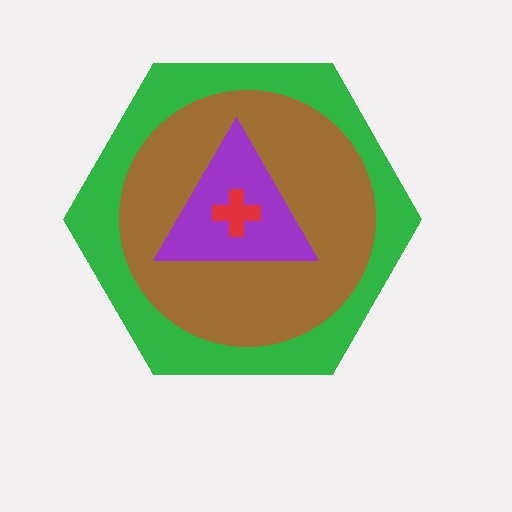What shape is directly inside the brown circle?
The purple triangle.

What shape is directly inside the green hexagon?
The brown circle.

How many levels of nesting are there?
4.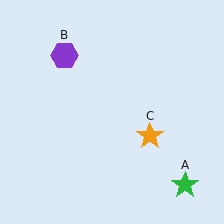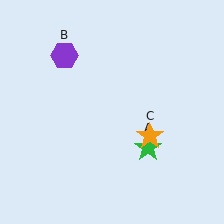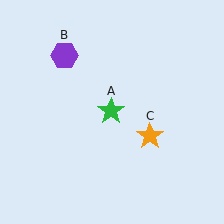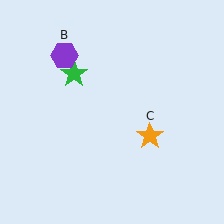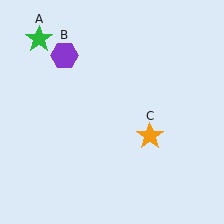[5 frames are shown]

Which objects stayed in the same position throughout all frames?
Purple hexagon (object B) and orange star (object C) remained stationary.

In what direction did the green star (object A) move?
The green star (object A) moved up and to the left.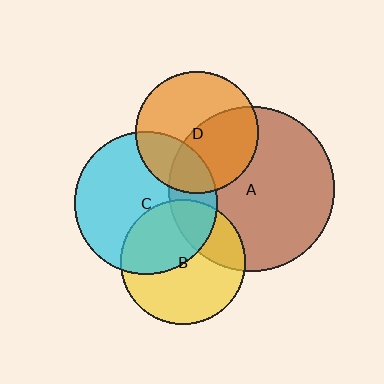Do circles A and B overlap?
Yes.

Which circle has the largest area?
Circle A (brown).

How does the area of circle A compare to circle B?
Approximately 1.7 times.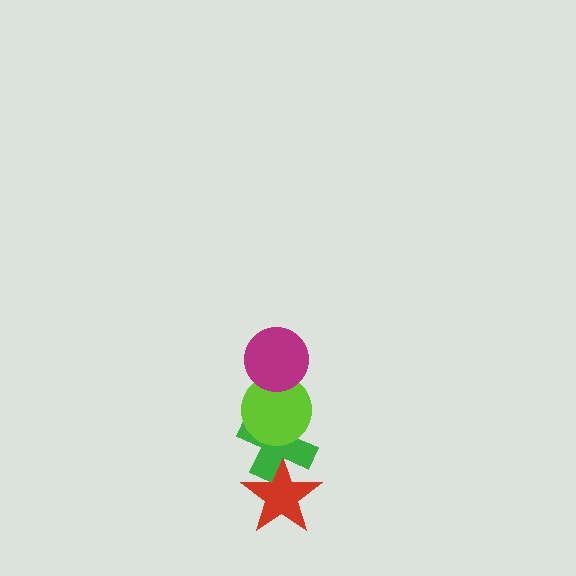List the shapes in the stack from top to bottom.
From top to bottom: the magenta circle, the lime circle, the green cross, the red star.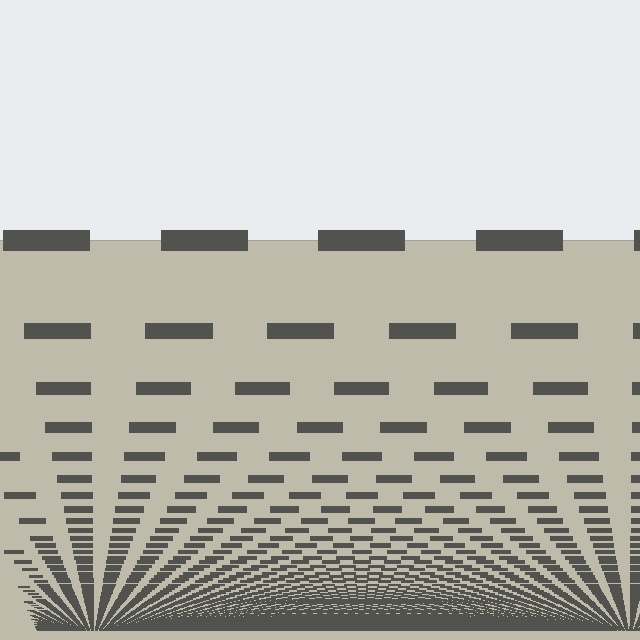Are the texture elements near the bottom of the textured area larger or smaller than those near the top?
Smaller. The gradient is inverted — elements near the bottom are smaller and denser.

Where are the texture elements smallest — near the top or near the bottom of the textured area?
Near the bottom.